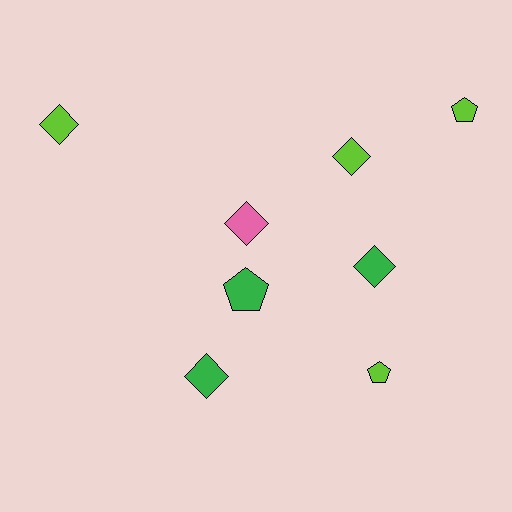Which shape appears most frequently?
Diamond, with 5 objects.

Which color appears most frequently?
Lime, with 4 objects.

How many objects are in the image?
There are 8 objects.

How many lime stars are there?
There are no lime stars.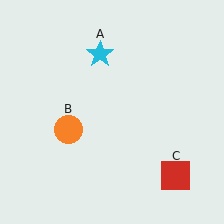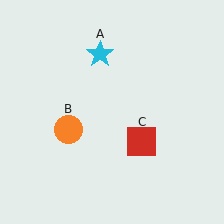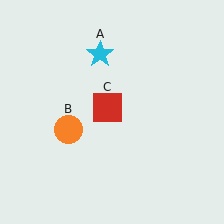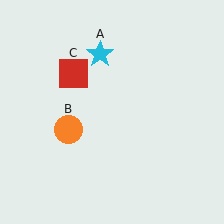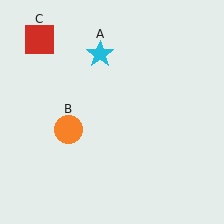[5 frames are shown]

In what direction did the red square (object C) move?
The red square (object C) moved up and to the left.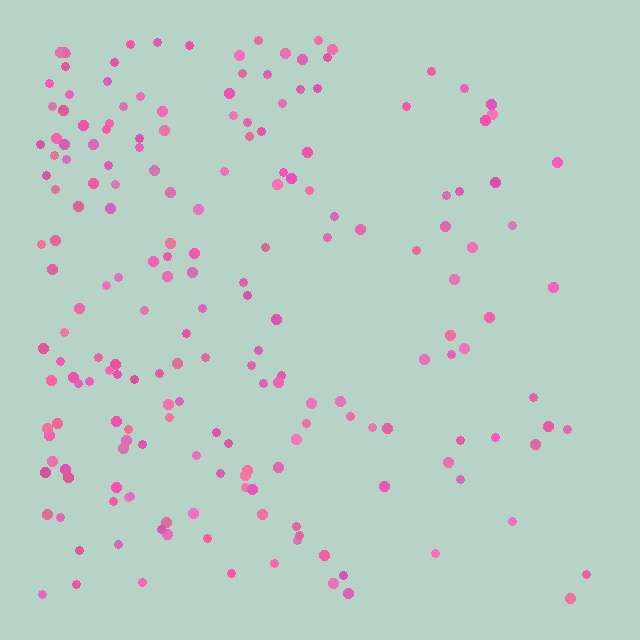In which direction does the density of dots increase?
From right to left, with the left side densest.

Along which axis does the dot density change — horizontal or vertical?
Horizontal.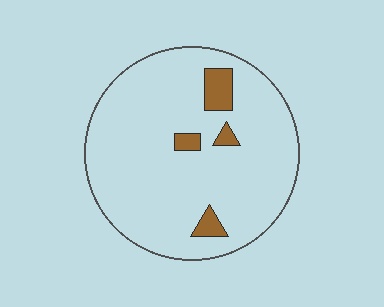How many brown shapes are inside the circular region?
4.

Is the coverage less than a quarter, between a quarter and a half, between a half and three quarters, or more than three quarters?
Less than a quarter.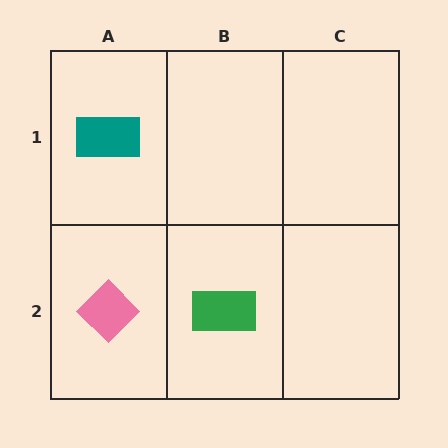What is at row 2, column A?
A pink diamond.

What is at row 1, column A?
A teal rectangle.